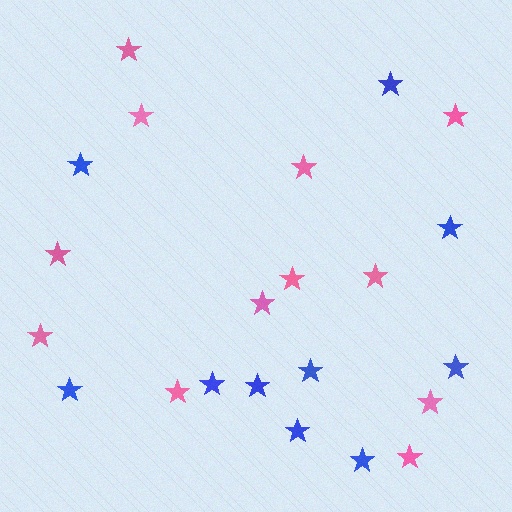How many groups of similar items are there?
There are 2 groups: one group of pink stars (12) and one group of blue stars (10).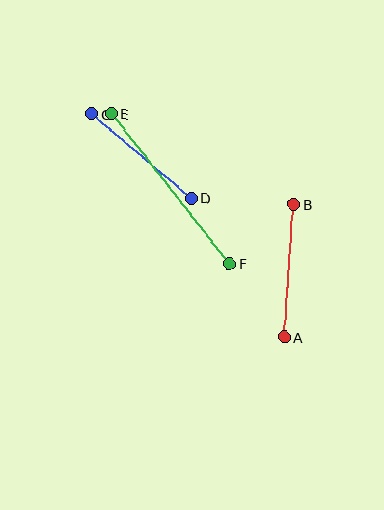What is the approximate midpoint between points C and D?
The midpoint is at approximately (141, 156) pixels.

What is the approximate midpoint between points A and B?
The midpoint is at approximately (289, 271) pixels.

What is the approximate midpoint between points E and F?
The midpoint is at approximately (170, 188) pixels.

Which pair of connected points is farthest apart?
Points E and F are farthest apart.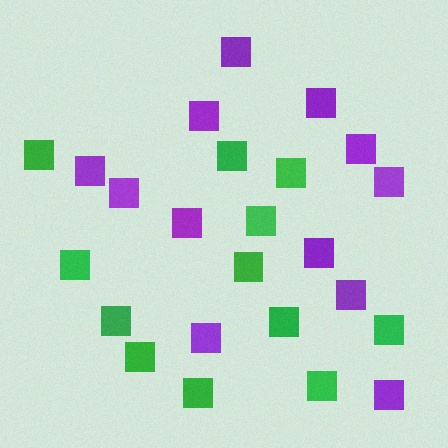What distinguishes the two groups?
There are 2 groups: one group of purple squares (12) and one group of green squares (12).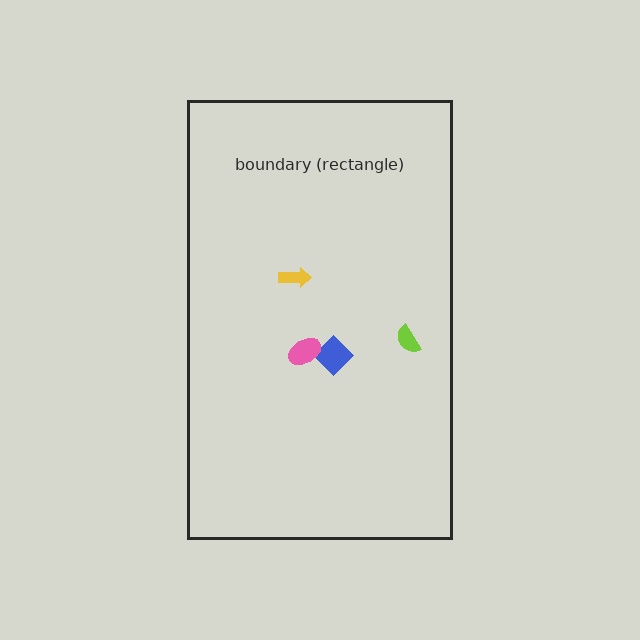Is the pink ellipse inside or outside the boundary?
Inside.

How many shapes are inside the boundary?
4 inside, 0 outside.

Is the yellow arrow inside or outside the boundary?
Inside.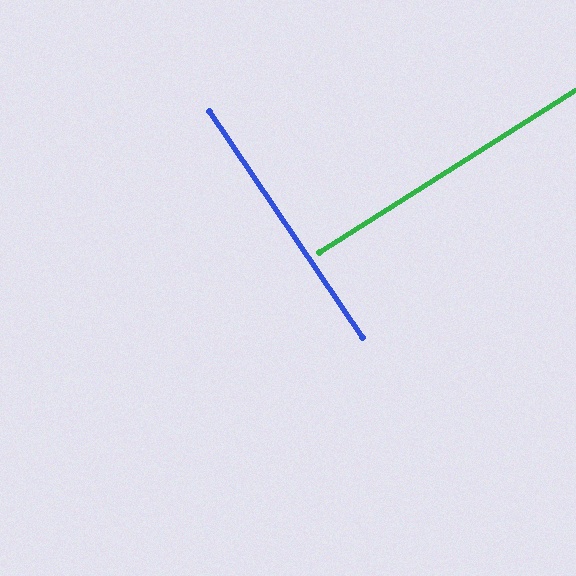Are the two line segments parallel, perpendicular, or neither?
Perpendicular — they meet at approximately 88°.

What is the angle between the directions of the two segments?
Approximately 88 degrees.